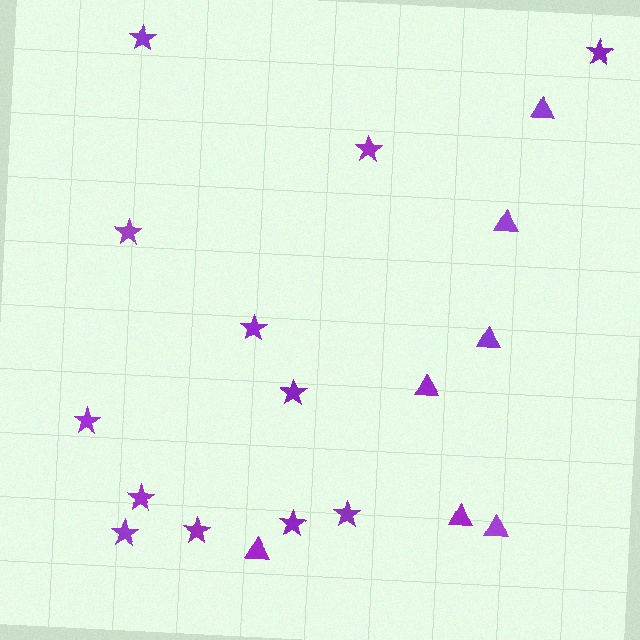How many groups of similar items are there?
There are 2 groups: one group of stars (12) and one group of triangles (7).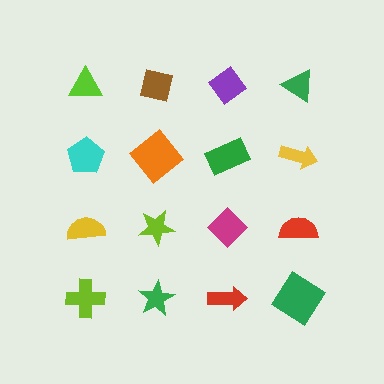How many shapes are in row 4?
4 shapes.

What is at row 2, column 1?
A cyan pentagon.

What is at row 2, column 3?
A green rectangle.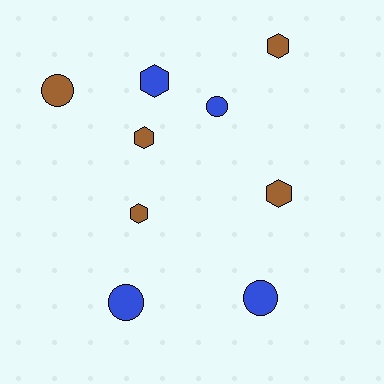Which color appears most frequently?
Brown, with 5 objects.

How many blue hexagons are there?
There is 1 blue hexagon.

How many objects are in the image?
There are 9 objects.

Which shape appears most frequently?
Hexagon, with 5 objects.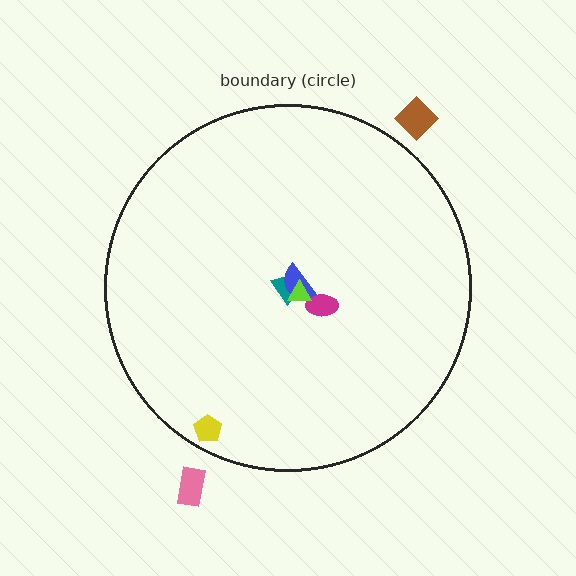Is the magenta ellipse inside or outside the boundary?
Inside.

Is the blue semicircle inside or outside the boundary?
Inside.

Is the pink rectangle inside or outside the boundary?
Outside.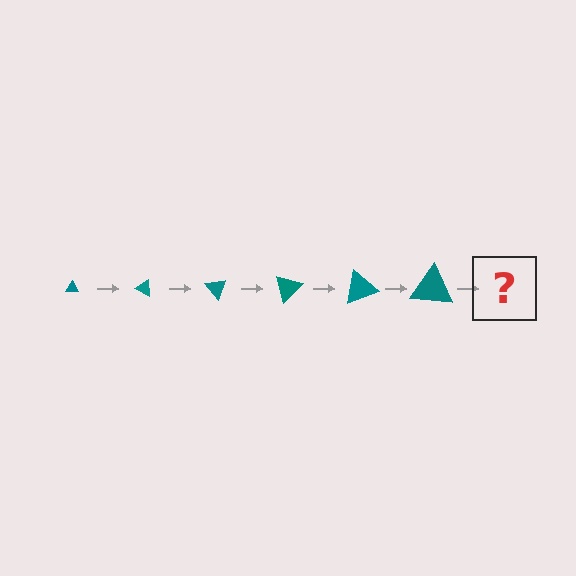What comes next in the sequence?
The next element should be a triangle, larger than the previous one and rotated 150 degrees from the start.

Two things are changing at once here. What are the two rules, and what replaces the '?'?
The two rules are that the triangle grows larger each step and it rotates 25 degrees each step. The '?' should be a triangle, larger than the previous one and rotated 150 degrees from the start.